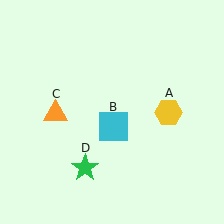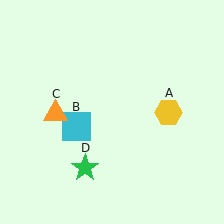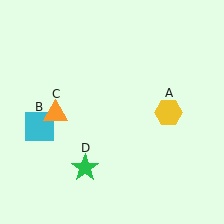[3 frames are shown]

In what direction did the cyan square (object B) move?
The cyan square (object B) moved left.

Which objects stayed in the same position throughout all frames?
Yellow hexagon (object A) and orange triangle (object C) and green star (object D) remained stationary.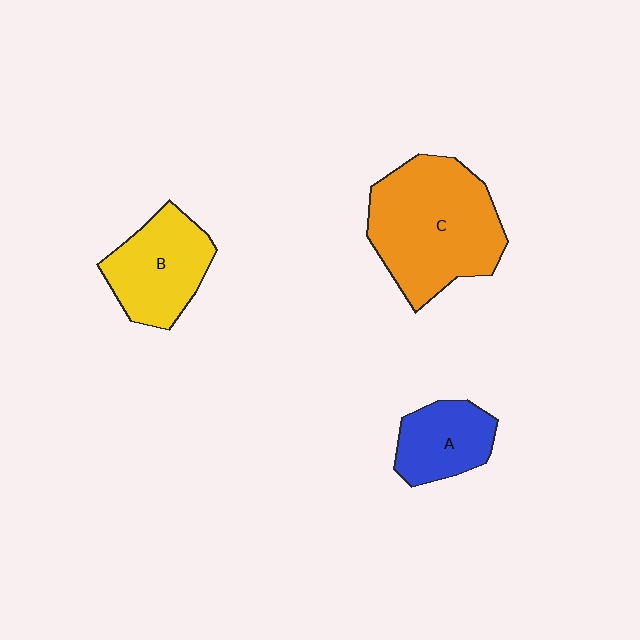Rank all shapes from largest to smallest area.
From largest to smallest: C (orange), B (yellow), A (blue).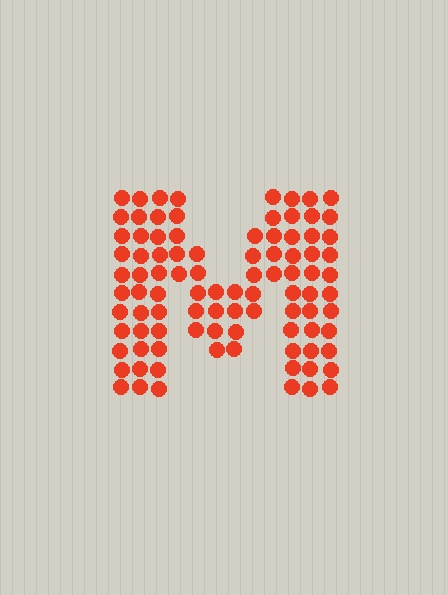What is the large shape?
The large shape is the letter M.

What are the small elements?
The small elements are circles.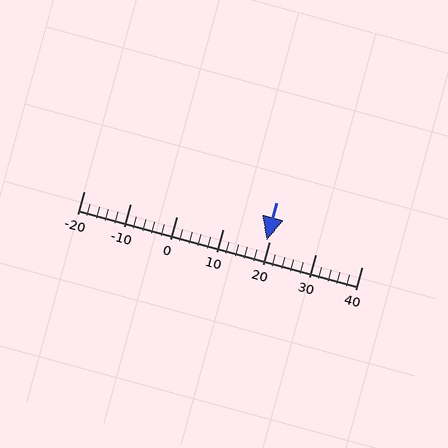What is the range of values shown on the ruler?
The ruler shows values from -20 to 40.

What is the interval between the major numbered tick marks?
The major tick marks are spaced 10 units apart.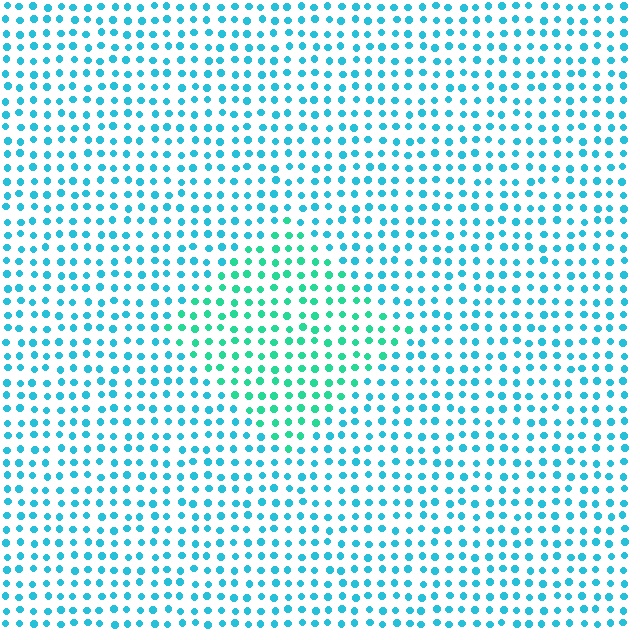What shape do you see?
I see a diamond.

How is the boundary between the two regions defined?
The boundary is defined purely by a slight shift in hue (about 31 degrees). Spacing, size, and orientation are identical on both sides.